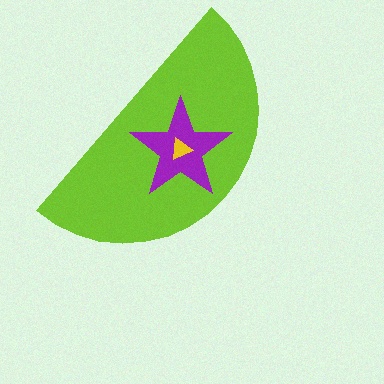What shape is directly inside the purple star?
The yellow triangle.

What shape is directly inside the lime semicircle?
The purple star.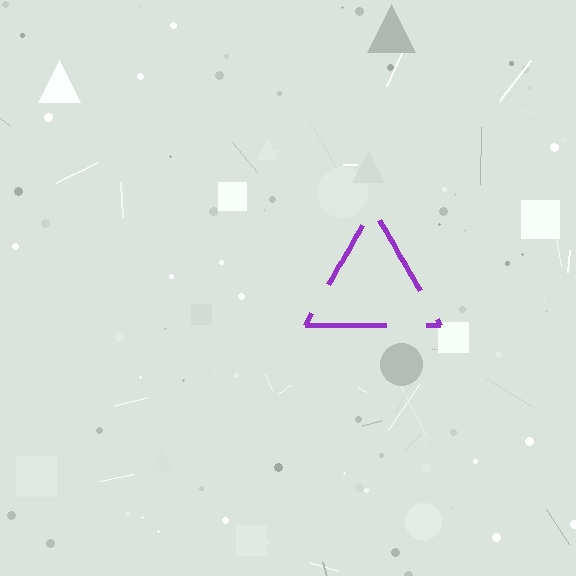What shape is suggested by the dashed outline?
The dashed outline suggests a triangle.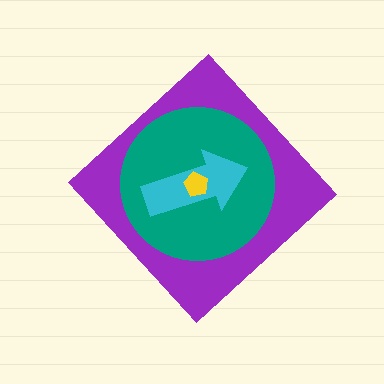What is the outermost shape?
The purple diamond.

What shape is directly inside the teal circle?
The cyan arrow.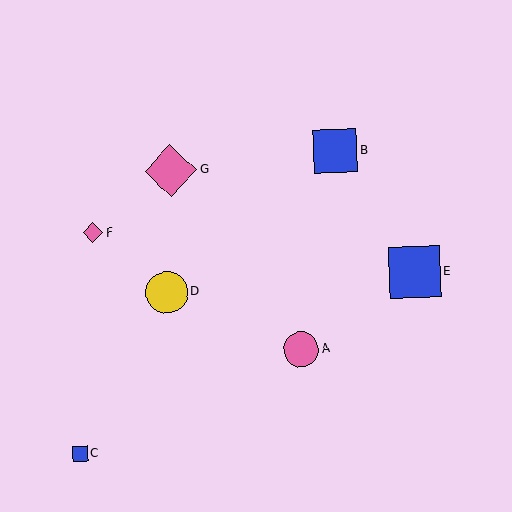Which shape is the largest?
The pink diamond (labeled G) is the largest.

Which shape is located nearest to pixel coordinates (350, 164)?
The blue square (labeled B) at (335, 151) is nearest to that location.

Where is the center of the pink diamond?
The center of the pink diamond is at (93, 233).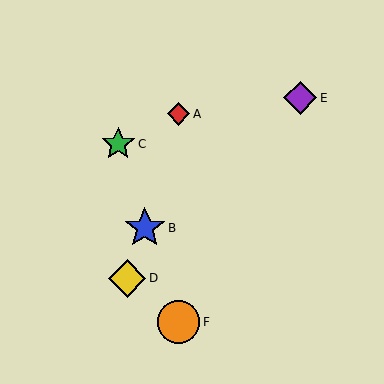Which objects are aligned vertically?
Objects A, F are aligned vertically.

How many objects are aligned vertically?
2 objects (A, F) are aligned vertically.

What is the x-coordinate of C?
Object C is at x≈118.